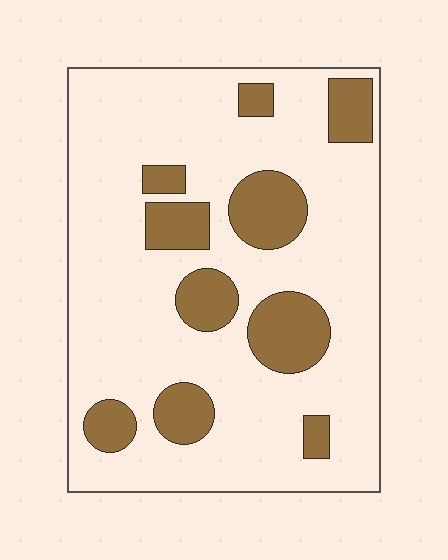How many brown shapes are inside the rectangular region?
10.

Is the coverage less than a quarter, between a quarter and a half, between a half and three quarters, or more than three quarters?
Less than a quarter.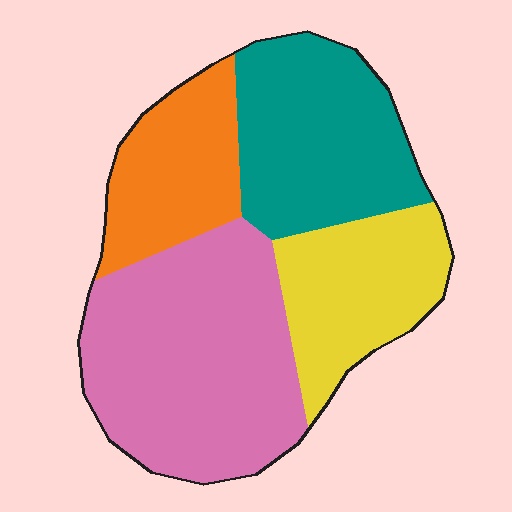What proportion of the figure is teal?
Teal takes up between a sixth and a third of the figure.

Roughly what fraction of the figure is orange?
Orange takes up about one sixth (1/6) of the figure.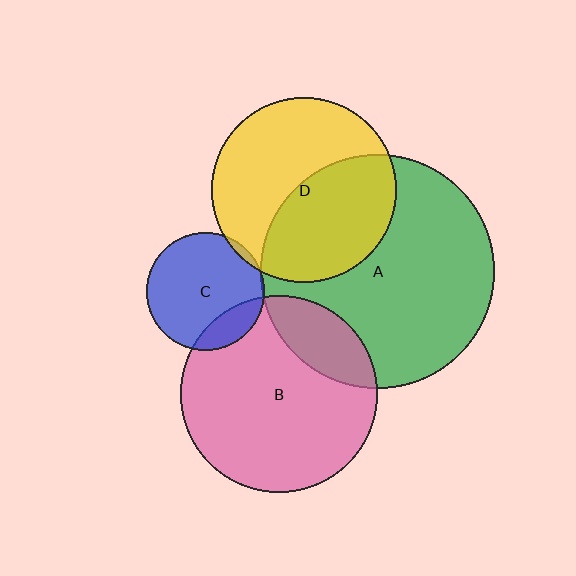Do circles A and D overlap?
Yes.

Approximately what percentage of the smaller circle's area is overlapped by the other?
Approximately 45%.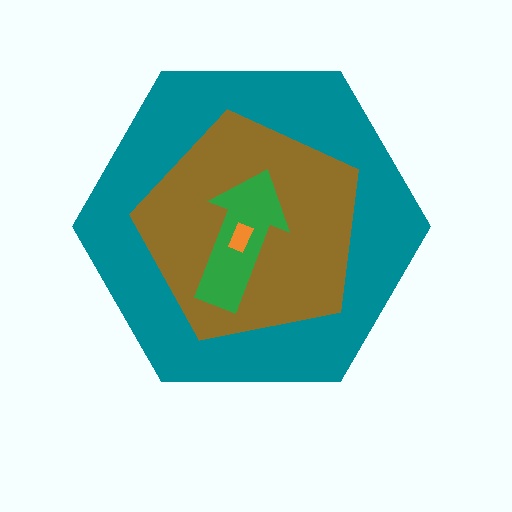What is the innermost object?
The orange rectangle.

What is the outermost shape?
The teal hexagon.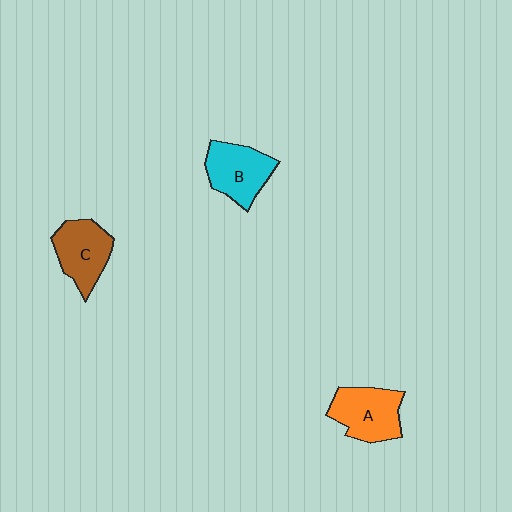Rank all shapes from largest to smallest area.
From largest to smallest: A (orange), B (cyan), C (brown).